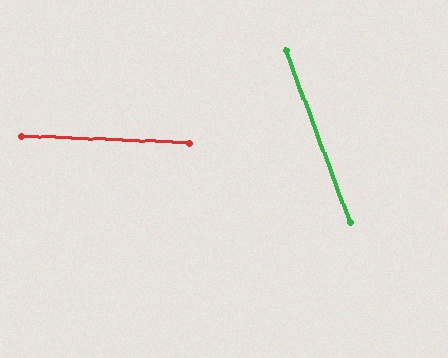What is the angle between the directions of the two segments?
Approximately 67 degrees.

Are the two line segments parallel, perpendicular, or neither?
Neither parallel nor perpendicular — they differ by about 67°.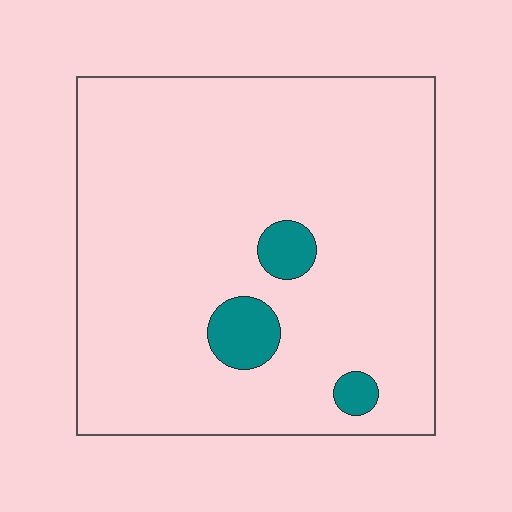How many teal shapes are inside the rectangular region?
3.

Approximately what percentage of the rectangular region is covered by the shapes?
Approximately 5%.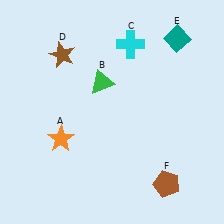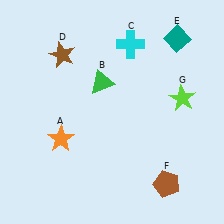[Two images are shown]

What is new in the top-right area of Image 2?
A lime star (G) was added in the top-right area of Image 2.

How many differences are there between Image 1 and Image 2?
There is 1 difference between the two images.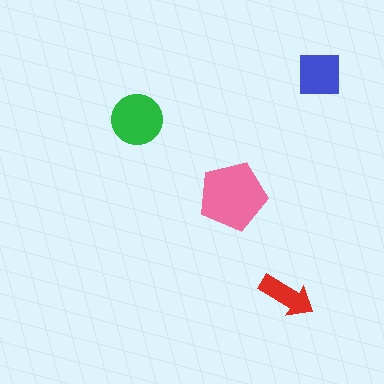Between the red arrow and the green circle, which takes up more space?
The green circle.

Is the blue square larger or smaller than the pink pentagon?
Smaller.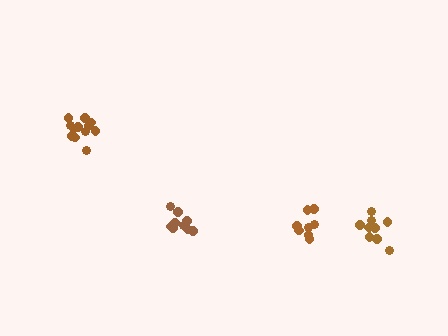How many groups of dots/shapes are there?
There are 4 groups.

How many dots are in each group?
Group 1: 9 dots, Group 2: 9 dots, Group 3: 10 dots, Group 4: 12 dots (40 total).